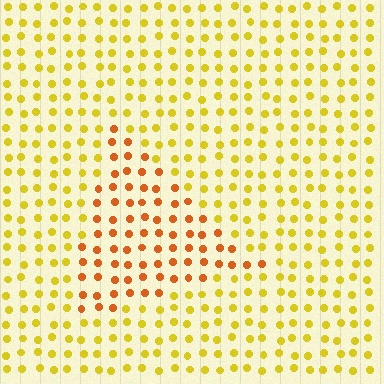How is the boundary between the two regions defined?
The boundary is defined purely by a slight shift in hue (about 35 degrees). Spacing, size, and orientation are identical on both sides.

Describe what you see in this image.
The image is filled with small yellow elements in a uniform arrangement. A triangle-shaped region is visible where the elements are tinted to a slightly different hue, forming a subtle color boundary.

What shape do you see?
I see a triangle.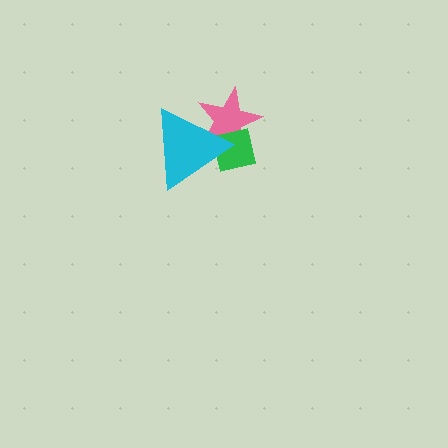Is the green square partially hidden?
Yes, it is partially covered by another shape.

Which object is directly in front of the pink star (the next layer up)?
The green square is directly in front of the pink star.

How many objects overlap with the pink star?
2 objects overlap with the pink star.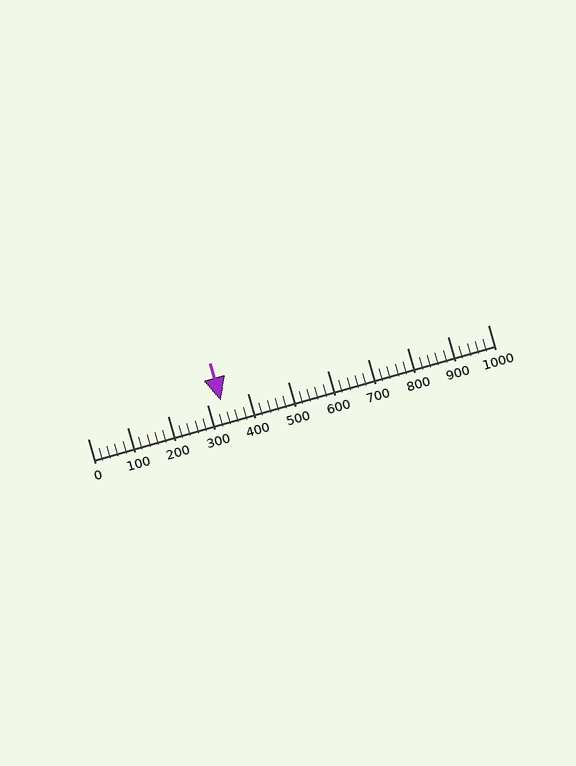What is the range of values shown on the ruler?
The ruler shows values from 0 to 1000.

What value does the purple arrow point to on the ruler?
The purple arrow points to approximately 334.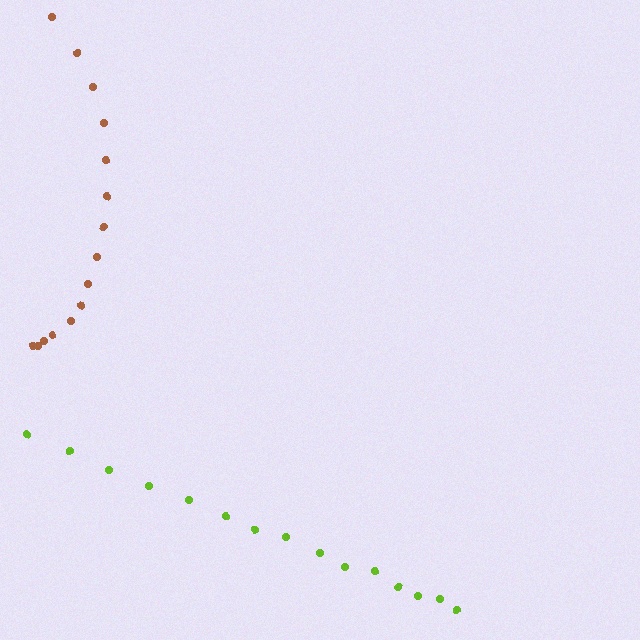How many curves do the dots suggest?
There are 2 distinct paths.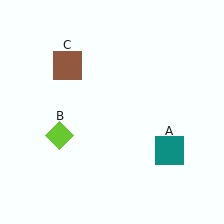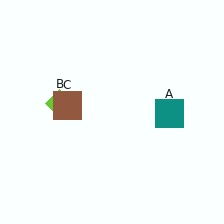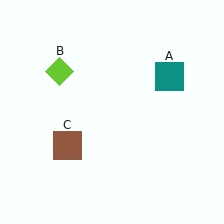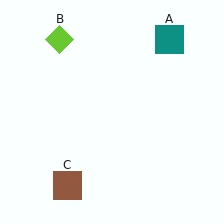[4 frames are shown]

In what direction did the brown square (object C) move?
The brown square (object C) moved down.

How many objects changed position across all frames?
3 objects changed position: teal square (object A), lime diamond (object B), brown square (object C).